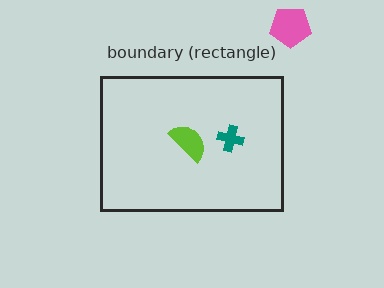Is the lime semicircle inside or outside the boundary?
Inside.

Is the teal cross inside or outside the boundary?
Inside.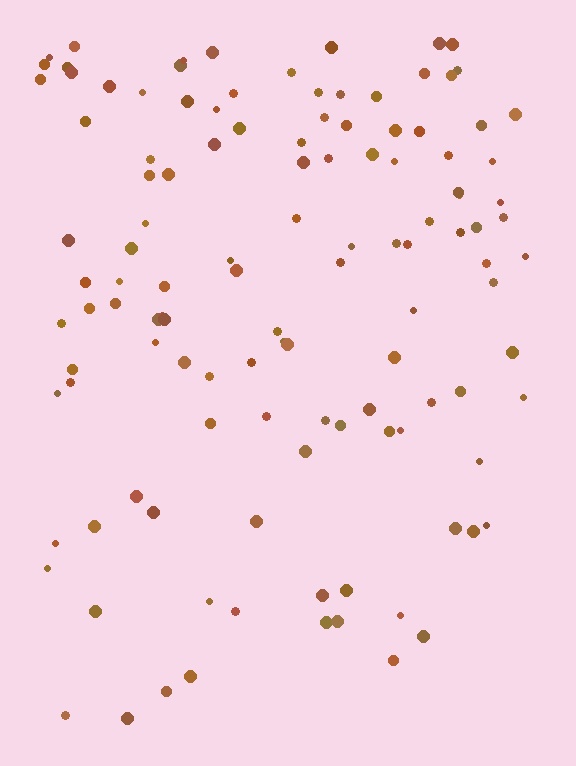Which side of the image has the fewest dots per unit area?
The bottom.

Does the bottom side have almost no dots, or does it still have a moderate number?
Still a moderate number, just noticeably fewer than the top.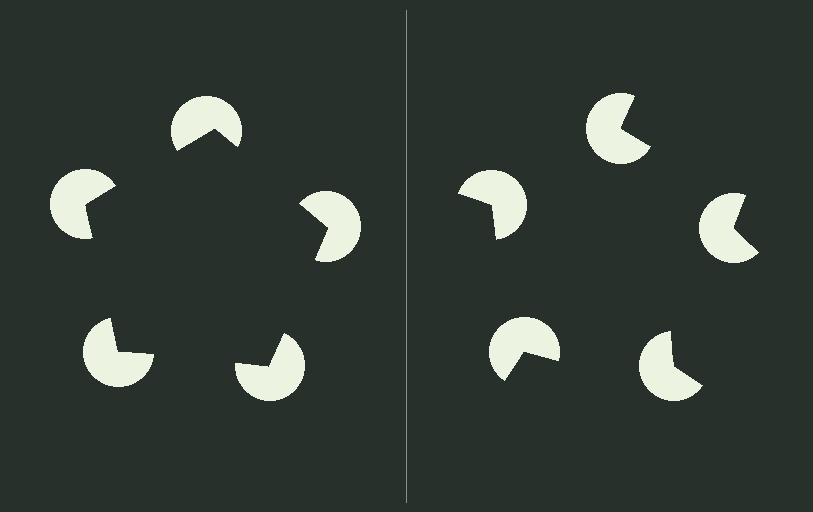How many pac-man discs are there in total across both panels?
10 — 5 on each side.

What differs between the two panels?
The pac-man discs are positioned identically on both sides; only the wedge orientations differ. On the left they align to a pentagon; on the right they are misaligned.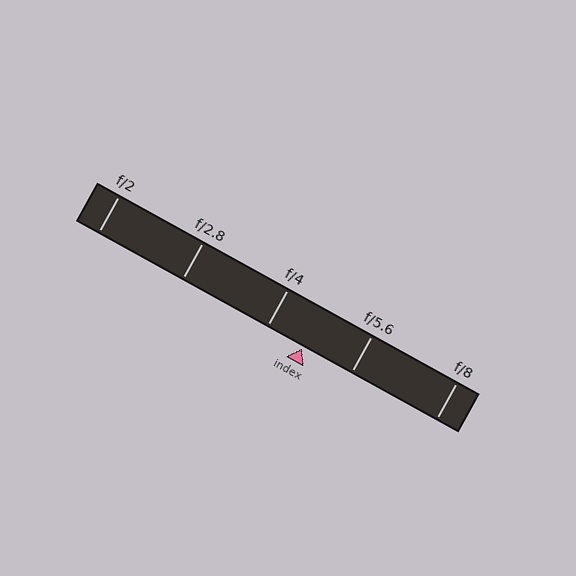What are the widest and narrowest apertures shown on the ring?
The widest aperture shown is f/2 and the narrowest is f/8.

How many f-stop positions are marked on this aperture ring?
There are 5 f-stop positions marked.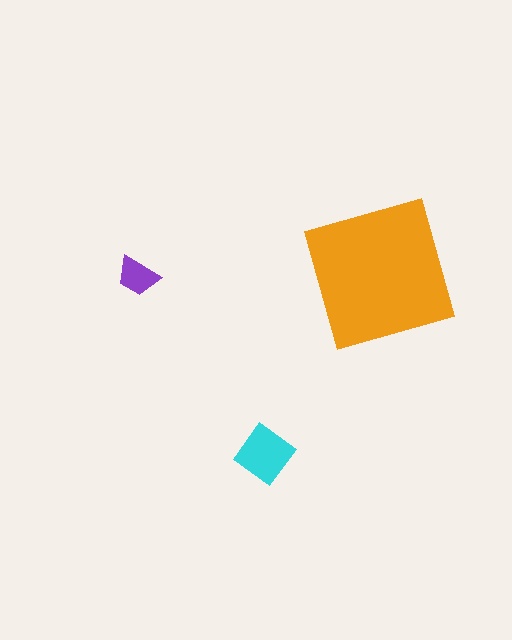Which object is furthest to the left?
The purple trapezoid is leftmost.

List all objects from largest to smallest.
The orange square, the cyan diamond, the purple trapezoid.